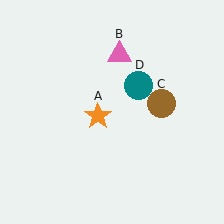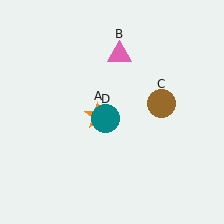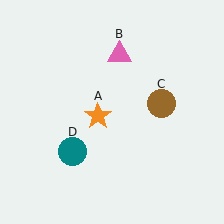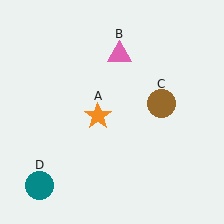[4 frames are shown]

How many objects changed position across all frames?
1 object changed position: teal circle (object D).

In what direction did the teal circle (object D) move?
The teal circle (object D) moved down and to the left.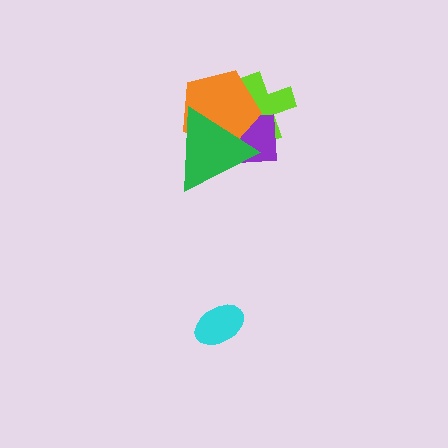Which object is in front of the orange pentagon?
The green triangle is in front of the orange pentagon.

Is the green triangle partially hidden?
No, no other shape covers it.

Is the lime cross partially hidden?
Yes, it is partially covered by another shape.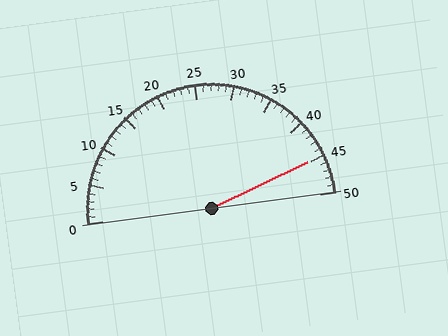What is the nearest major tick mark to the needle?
The nearest major tick mark is 45.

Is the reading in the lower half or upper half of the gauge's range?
The reading is in the upper half of the range (0 to 50).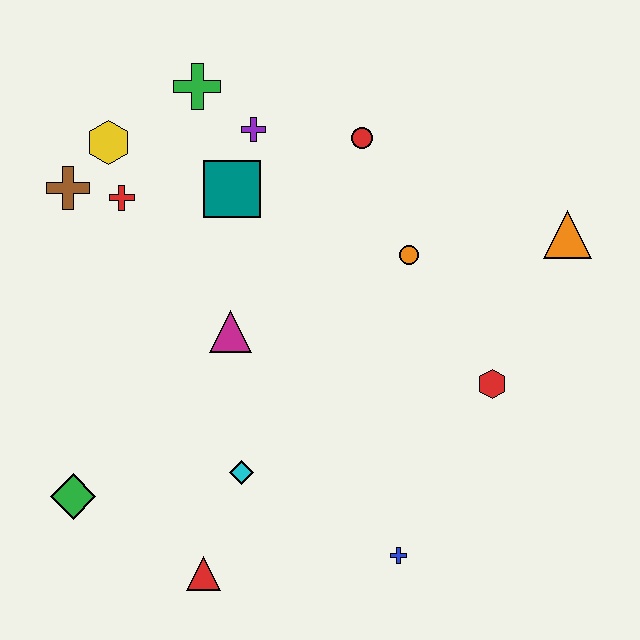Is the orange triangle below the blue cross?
No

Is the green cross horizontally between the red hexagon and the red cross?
Yes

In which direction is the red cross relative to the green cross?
The red cross is below the green cross.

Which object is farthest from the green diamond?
The orange triangle is farthest from the green diamond.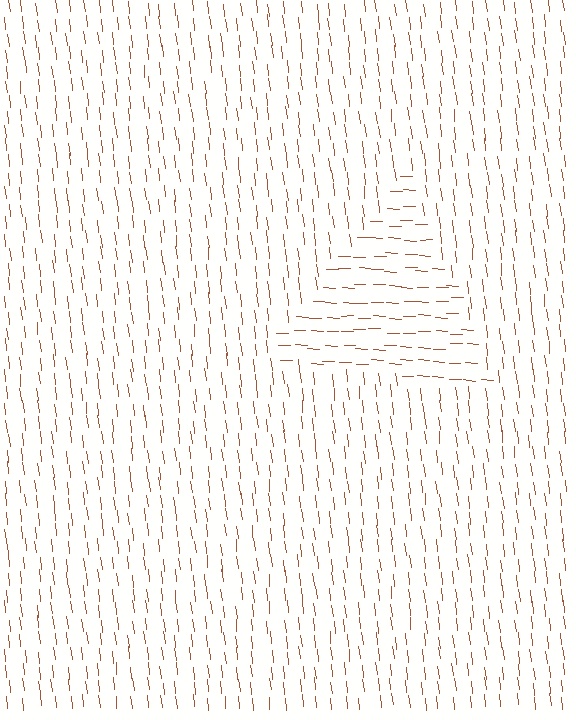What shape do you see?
I see a triangle.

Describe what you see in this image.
The image is filled with small brown line segments. A triangle region in the image has lines oriented differently from the surrounding lines, creating a visible texture boundary.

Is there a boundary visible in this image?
Yes, there is a texture boundary formed by a change in line orientation.